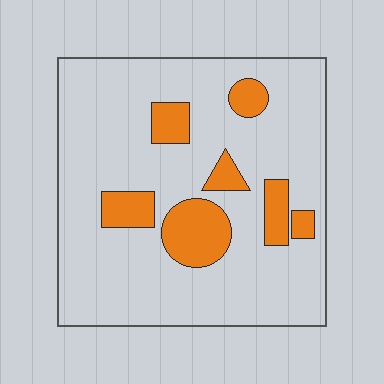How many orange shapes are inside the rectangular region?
7.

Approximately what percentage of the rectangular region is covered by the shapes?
Approximately 15%.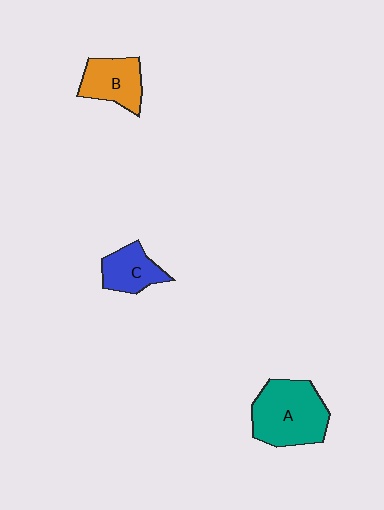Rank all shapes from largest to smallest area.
From largest to smallest: A (teal), B (orange), C (blue).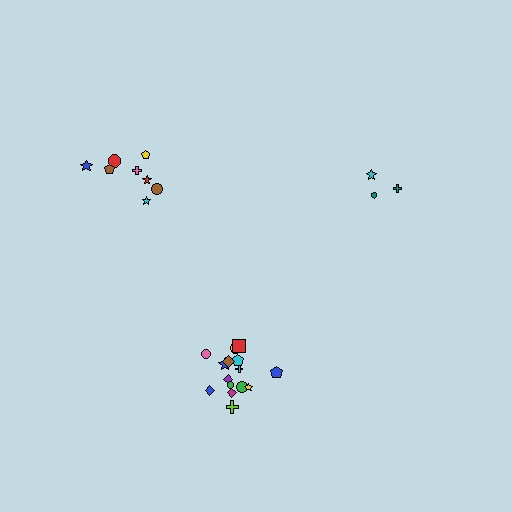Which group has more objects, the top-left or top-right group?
The top-left group.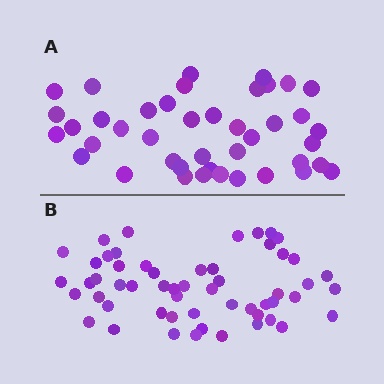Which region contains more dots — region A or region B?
Region B (the bottom region) has more dots.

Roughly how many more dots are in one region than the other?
Region B has approximately 15 more dots than region A.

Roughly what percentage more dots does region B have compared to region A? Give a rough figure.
About 30% more.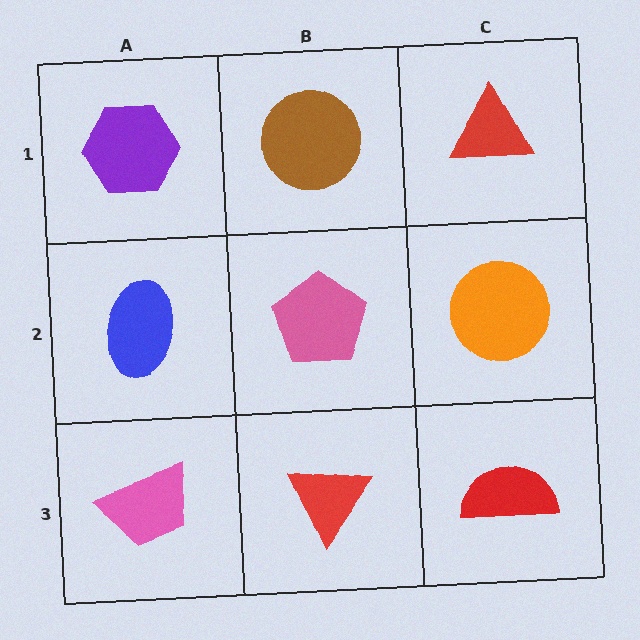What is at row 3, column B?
A red triangle.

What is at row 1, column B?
A brown circle.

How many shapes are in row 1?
3 shapes.